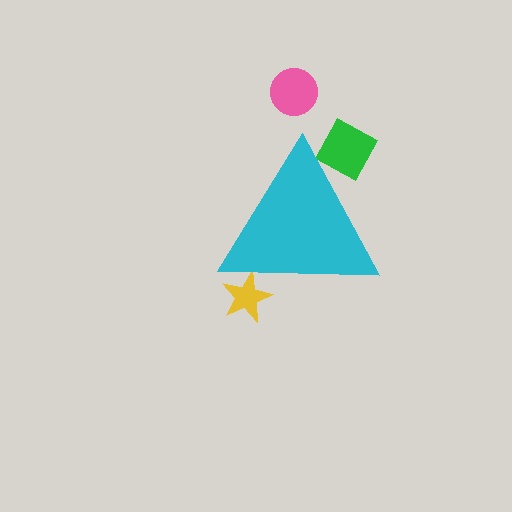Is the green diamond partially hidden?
Yes, the green diamond is partially hidden behind the cyan triangle.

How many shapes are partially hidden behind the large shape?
2 shapes are partially hidden.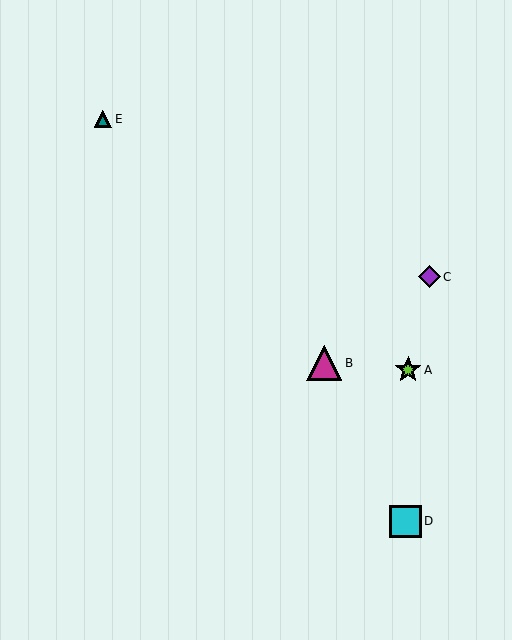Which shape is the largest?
The magenta triangle (labeled B) is the largest.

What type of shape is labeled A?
Shape A is a lime star.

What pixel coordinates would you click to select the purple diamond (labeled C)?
Click at (429, 277) to select the purple diamond C.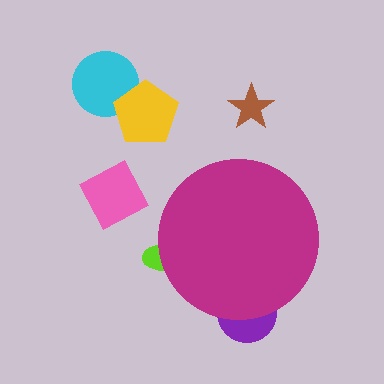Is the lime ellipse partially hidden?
Yes, the lime ellipse is partially hidden behind the magenta circle.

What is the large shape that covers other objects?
A magenta circle.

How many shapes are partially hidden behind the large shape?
2 shapes are partially hidden.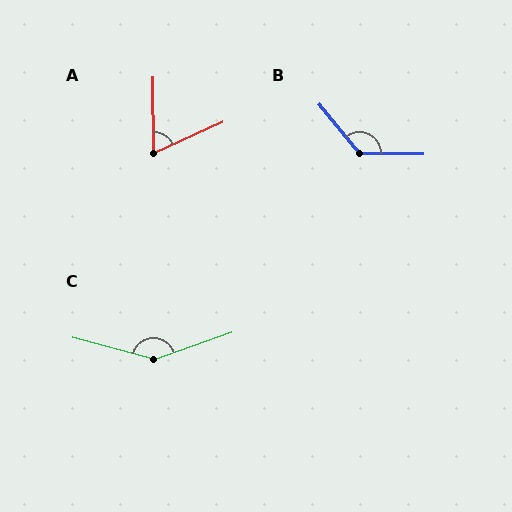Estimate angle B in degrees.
Approximately 130 degrees.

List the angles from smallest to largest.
A (65°), B (130°), C (146°).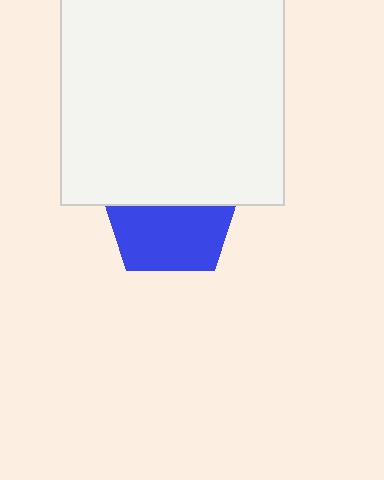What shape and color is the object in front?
The object in front is a white square.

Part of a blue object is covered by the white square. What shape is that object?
It is a pentagon.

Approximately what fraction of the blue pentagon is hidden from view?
Roughly 46% of the blue pentagon is hidden behind the white square.